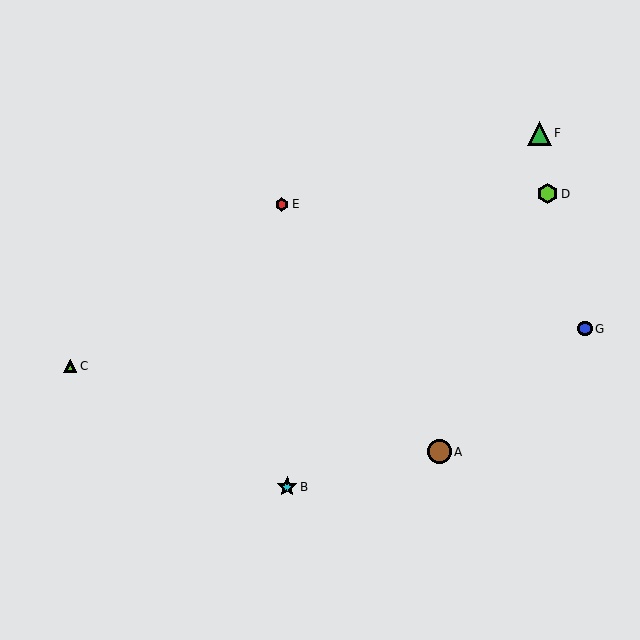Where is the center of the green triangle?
The center of the green triangle is at (539, 133).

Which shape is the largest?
The green triangle (labeled F) is the largest.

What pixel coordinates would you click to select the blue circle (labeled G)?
Click at (585, 329) to select the blue circle G.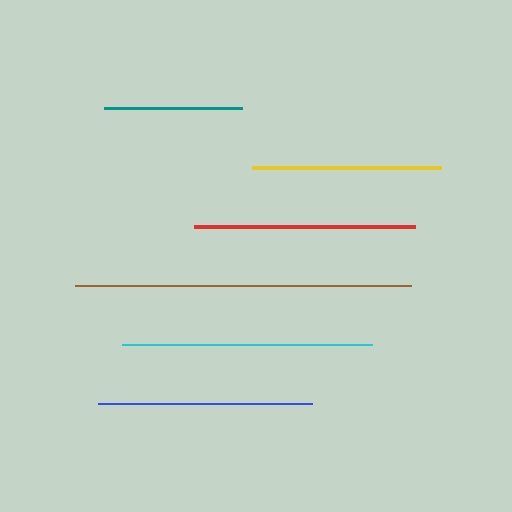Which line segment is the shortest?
The teal line is the shortest at approximately 138 pixels.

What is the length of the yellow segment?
The yellow segment is approximately 189 pixels long.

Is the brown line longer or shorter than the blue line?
The brown line is longer than the blue line.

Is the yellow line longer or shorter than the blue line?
The blue line is longer than the yellow line.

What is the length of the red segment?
The red segment is approximately 220 pixels long.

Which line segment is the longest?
The brown line is the longest at approximately 336 pixels.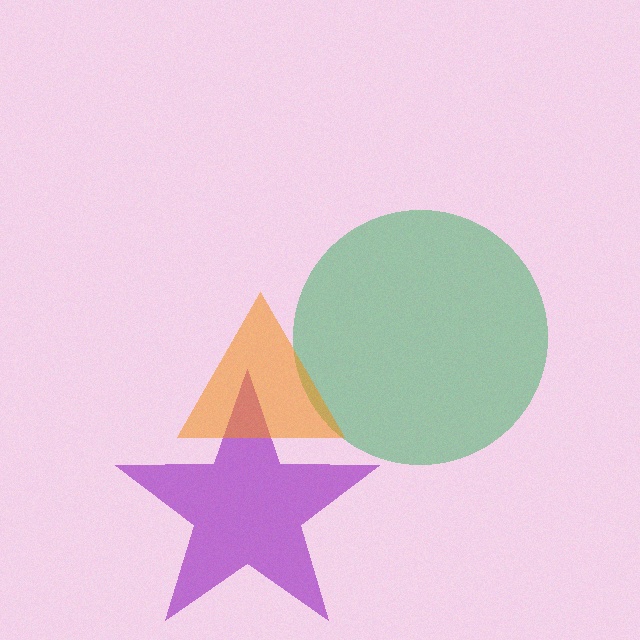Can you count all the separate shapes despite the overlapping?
Yes, there are 3 separate shapes.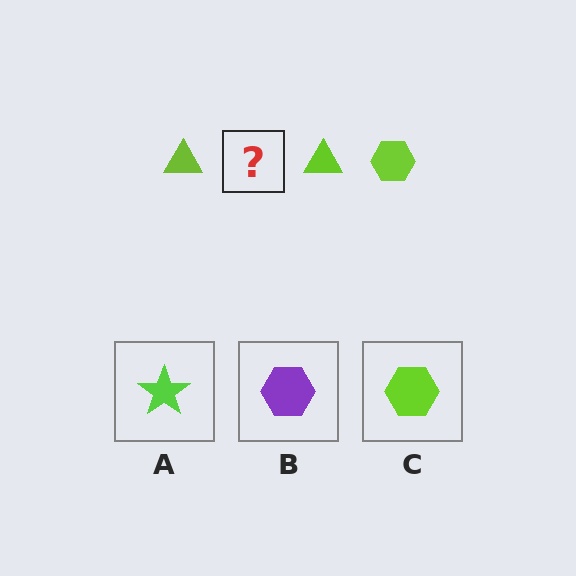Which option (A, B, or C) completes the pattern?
C.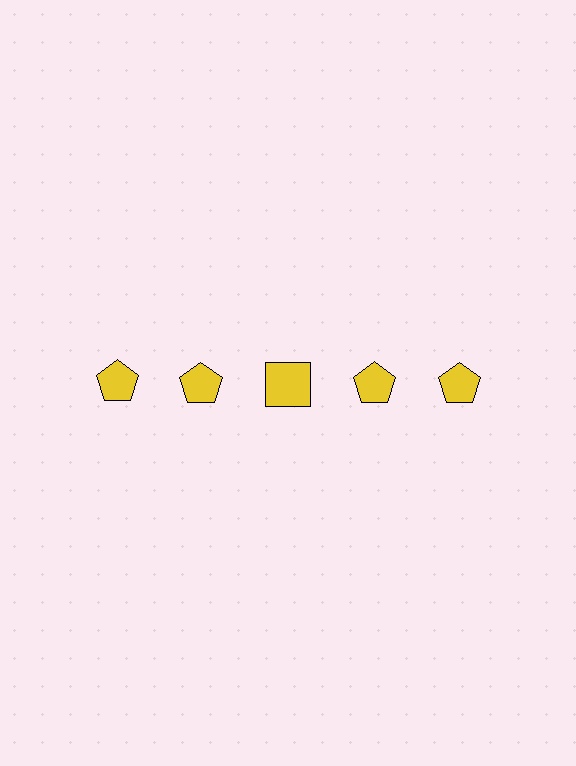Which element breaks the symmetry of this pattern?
The yellow square in the top row, center column breaks the symmetry. All other shapes are yellow pentagons.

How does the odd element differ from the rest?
It has a different shape: square instead of pentagon.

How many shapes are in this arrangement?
There are 5 shapes arranged in a grid pattern.